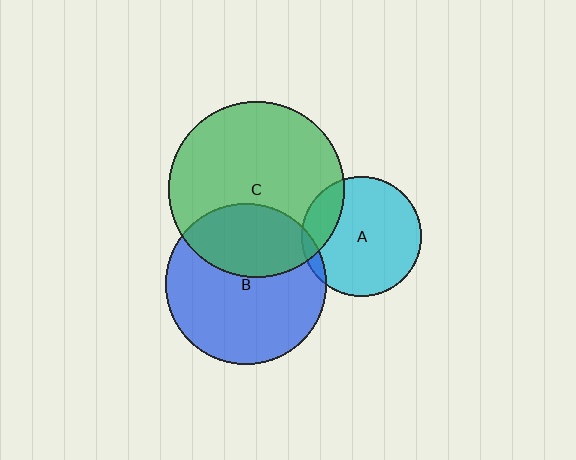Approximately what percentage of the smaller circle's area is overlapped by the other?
Approximately 5%.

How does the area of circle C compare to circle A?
Approximately 2.1 times.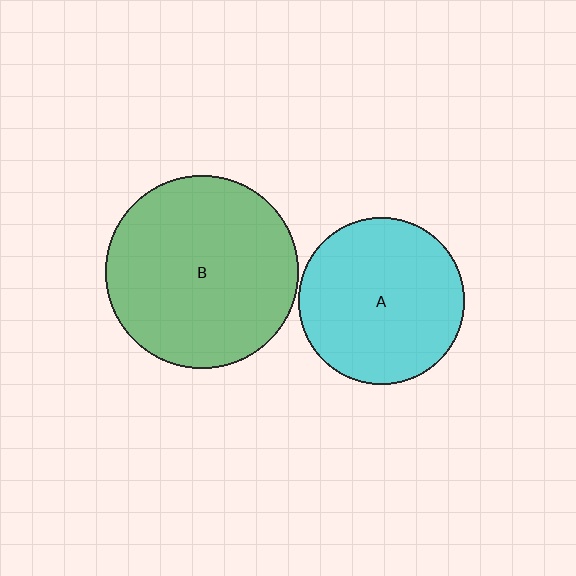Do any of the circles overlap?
No, none of the circles overlap.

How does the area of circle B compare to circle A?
Approximately 1.3 times.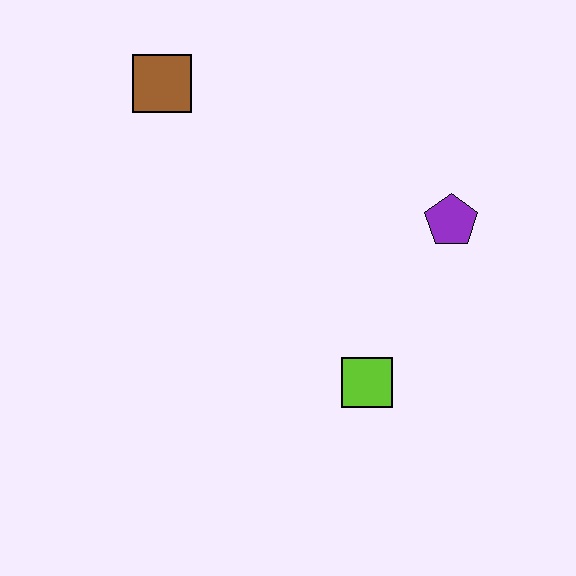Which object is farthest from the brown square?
The lime square is farthest from the brown square.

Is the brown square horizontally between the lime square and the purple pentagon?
No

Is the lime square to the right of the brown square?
Yes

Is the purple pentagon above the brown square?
No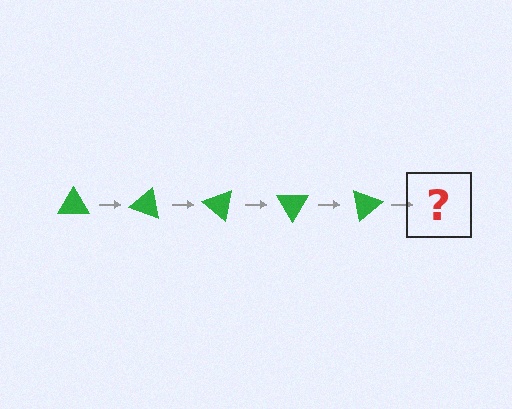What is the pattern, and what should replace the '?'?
The pattern is that the triangle rotates 20 degrees each step. The '?' should be a green triangle rotated 100 degrees.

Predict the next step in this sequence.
The next step is a green triangle rotated 100 degrees.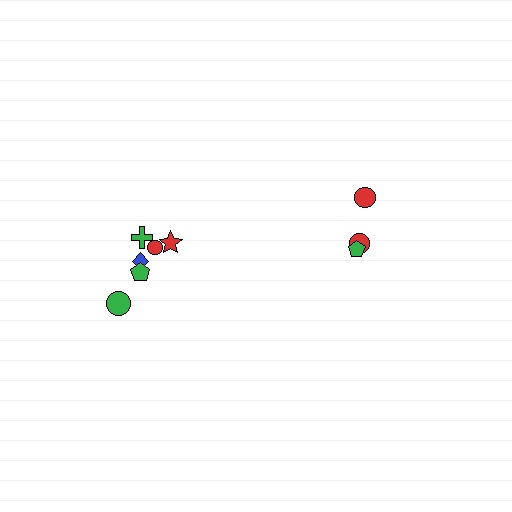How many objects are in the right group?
There are 3 objects.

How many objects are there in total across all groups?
There are 9 objects.